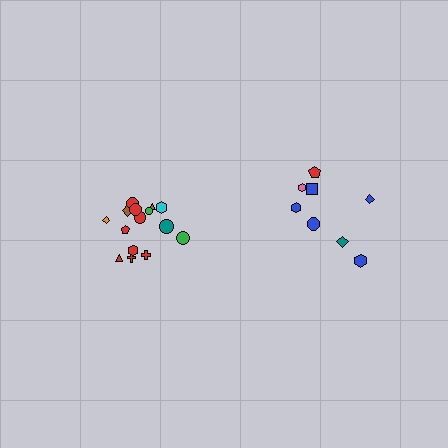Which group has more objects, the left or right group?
The left group.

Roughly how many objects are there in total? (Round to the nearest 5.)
Roughly 25 objects in total.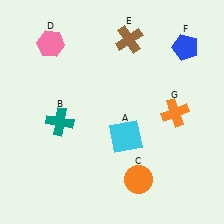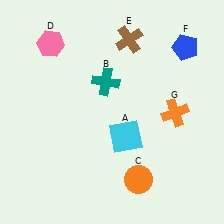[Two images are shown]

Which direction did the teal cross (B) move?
The teal cross (B) moved right.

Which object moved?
The teal cross (B) moved right.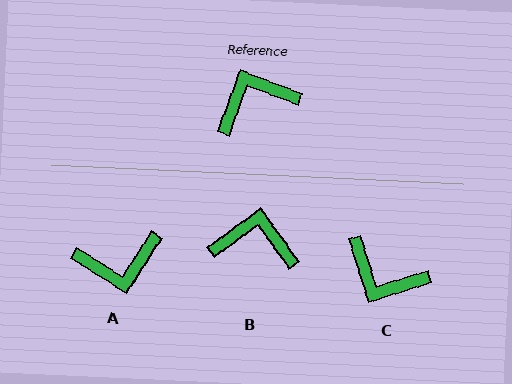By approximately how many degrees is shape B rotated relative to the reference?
Approximately 33 degrees clockwise.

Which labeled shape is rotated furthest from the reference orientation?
A, about 168 degrees away.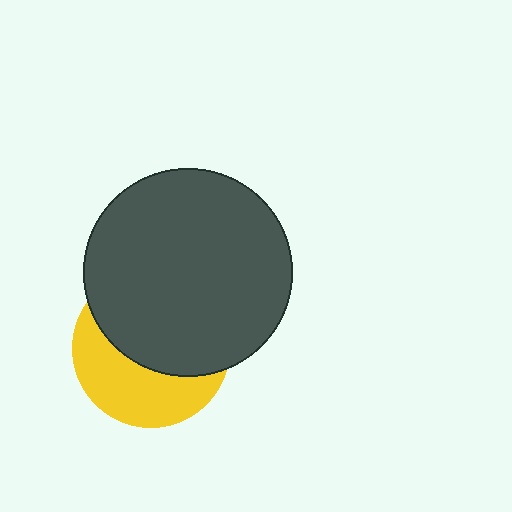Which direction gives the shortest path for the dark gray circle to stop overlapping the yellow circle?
Moving up gives the shortest separation.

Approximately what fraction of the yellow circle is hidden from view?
Roughly 57% of the yellow circle is hidden behind the dark gray circle.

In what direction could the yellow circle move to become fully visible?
The yellow circle could move down. That would shift it out from behind the dark gray circle entirely.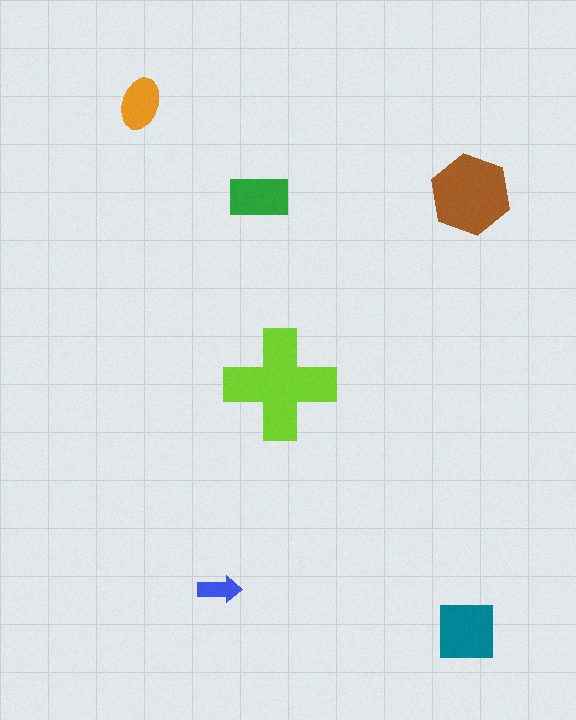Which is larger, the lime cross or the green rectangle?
The lime cross.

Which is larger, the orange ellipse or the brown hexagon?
The brown hexagon.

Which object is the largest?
The lime cross.